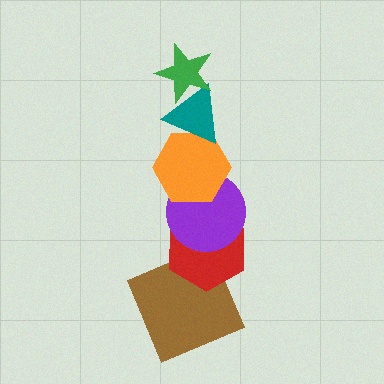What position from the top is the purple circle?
The purple circle is 4th from the top.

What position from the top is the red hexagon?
The red hexagon is 5th from the top.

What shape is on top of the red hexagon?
The purple circle is on top of the red hexagon.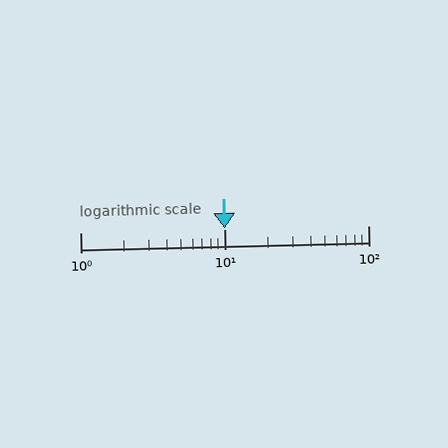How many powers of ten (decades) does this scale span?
The scale spans 2 decades, from 1 to 100.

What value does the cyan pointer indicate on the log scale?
The pointer indicates approximately 10.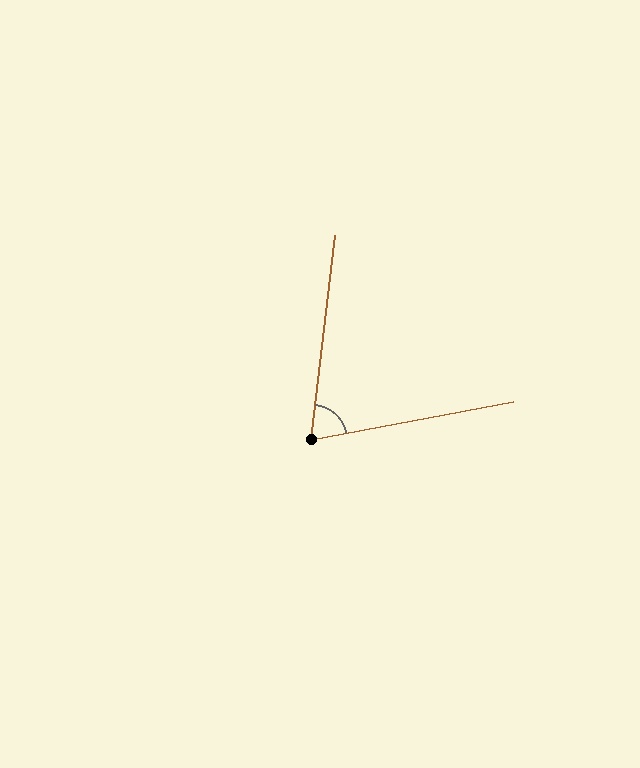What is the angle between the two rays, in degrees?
Approximately 72 degrees.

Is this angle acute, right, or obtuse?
It is acute.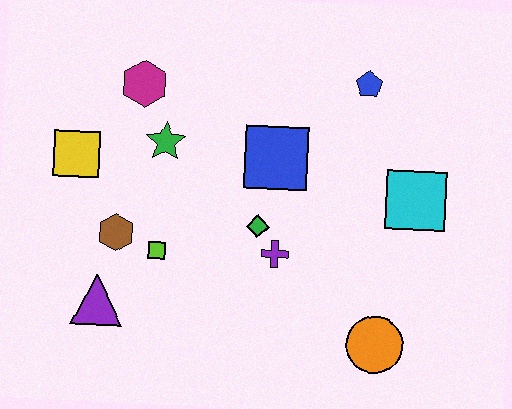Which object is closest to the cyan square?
The blue pentagon is closest to the cyan square.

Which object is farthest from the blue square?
The purple triangle is farthest from the blue square.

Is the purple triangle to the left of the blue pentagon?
Yes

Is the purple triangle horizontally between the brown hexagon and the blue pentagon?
No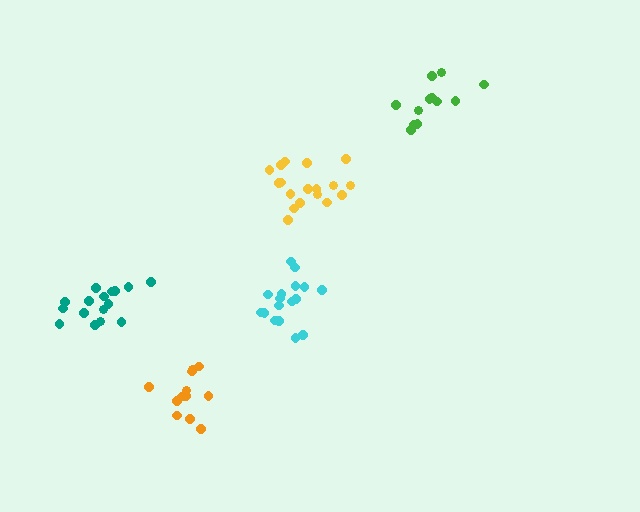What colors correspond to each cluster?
The clusters are colored: cyan, teal, yellow, green, orange.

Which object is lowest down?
The orange cluster is bottommost.